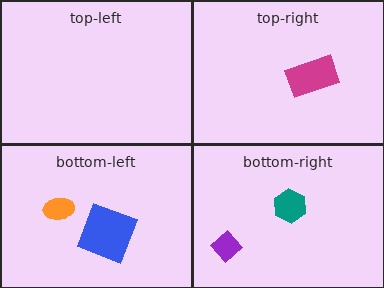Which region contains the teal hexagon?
The bottom-right region.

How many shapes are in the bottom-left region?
2.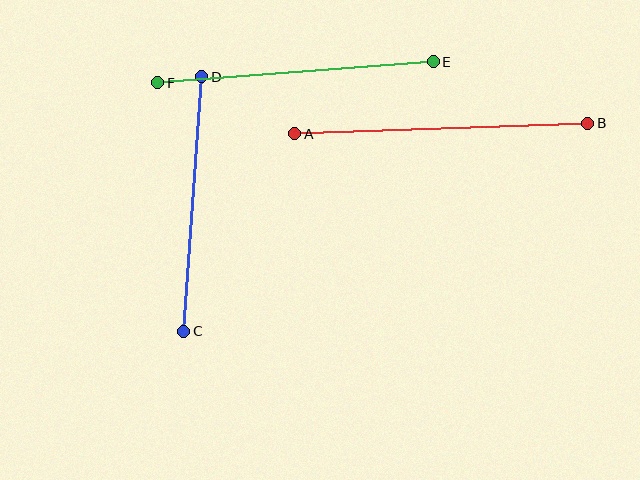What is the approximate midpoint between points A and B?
The midpoint is at approximately (441, 129) pixels.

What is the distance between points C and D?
The distance is approximately 255 pixels.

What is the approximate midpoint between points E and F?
The midpoint is at approximately (295, 72) pixels.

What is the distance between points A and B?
The distance is approximately 293 pixels.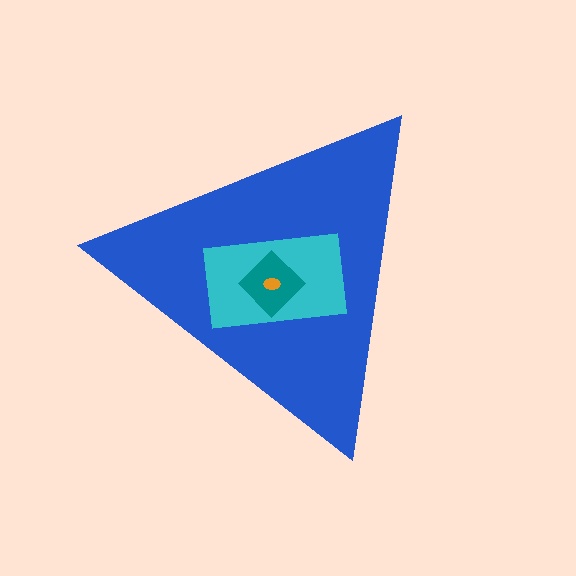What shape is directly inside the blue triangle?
The cyan rectangle.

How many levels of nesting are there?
4.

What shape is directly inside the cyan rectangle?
The teal diamond.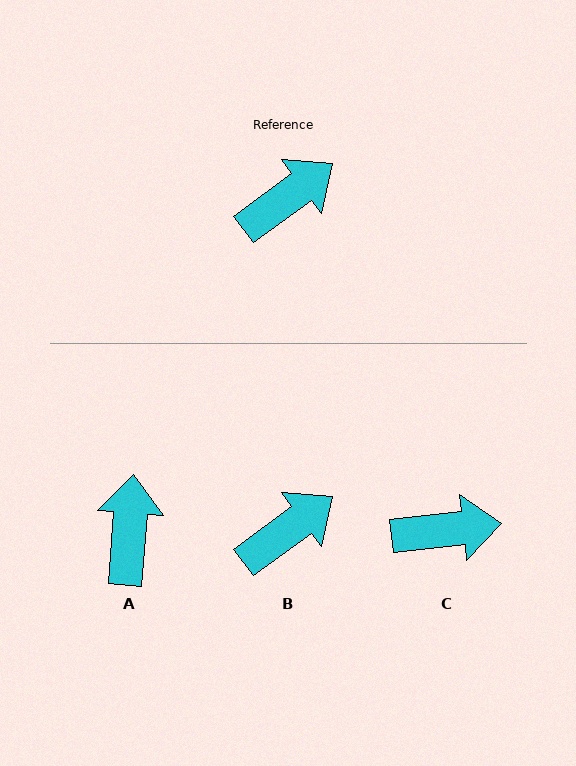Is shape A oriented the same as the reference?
No, it is off by about 49 degrees.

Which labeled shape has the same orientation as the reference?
B.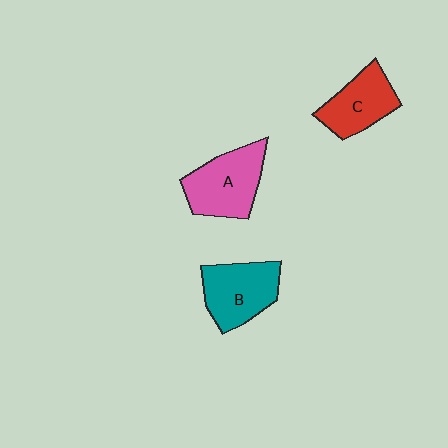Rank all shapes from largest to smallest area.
From largest to smallest: A (pink), B (teal), C (red).